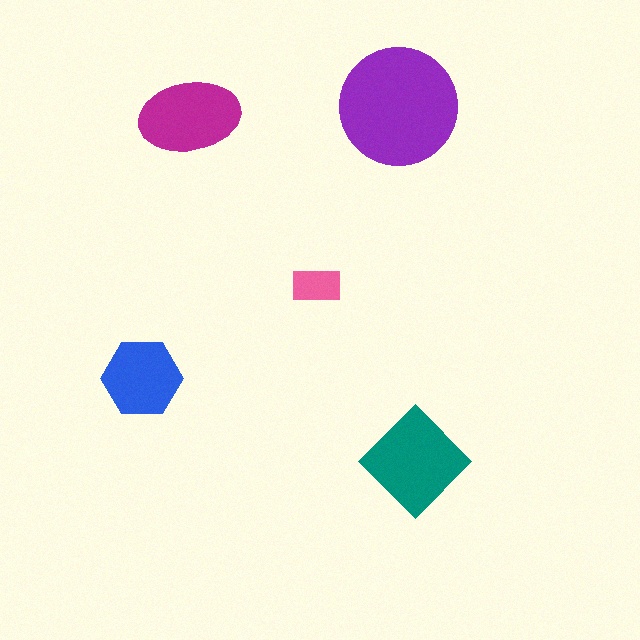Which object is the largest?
The purple circle.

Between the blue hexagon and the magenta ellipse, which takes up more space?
The magenta ellipse.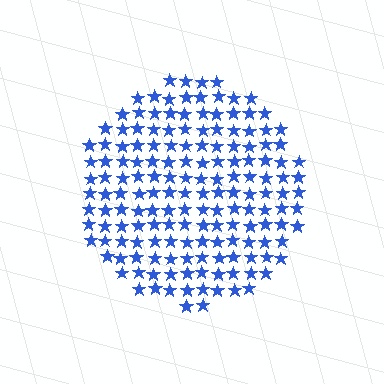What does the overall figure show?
The overall figure shows a circle.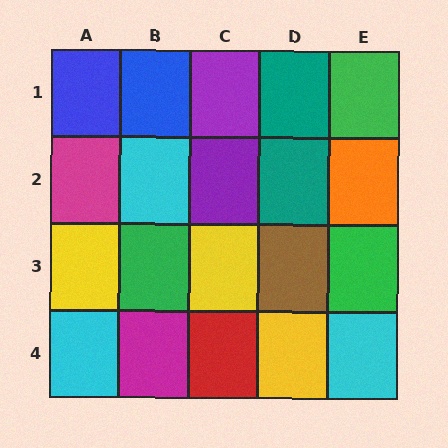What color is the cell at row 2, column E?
Orange.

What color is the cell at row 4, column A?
Cyan.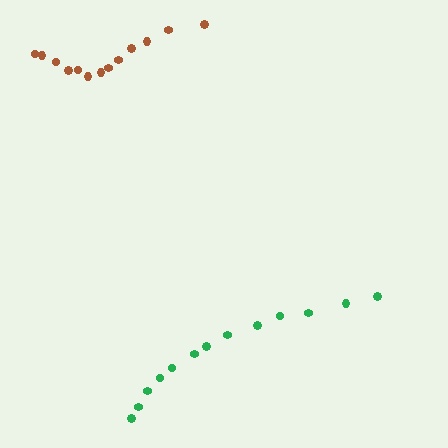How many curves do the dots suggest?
There are 2 distinct paths.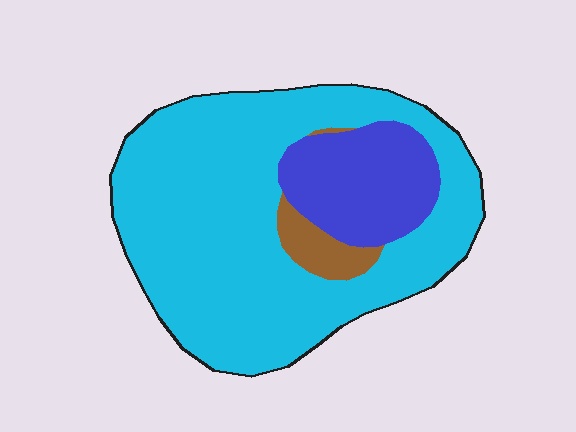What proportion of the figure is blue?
Blue takes up about one fifth (1/5) of the figure.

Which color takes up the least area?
Brown, at roughly 5%.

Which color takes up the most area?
Cyan, at roughly 75%.